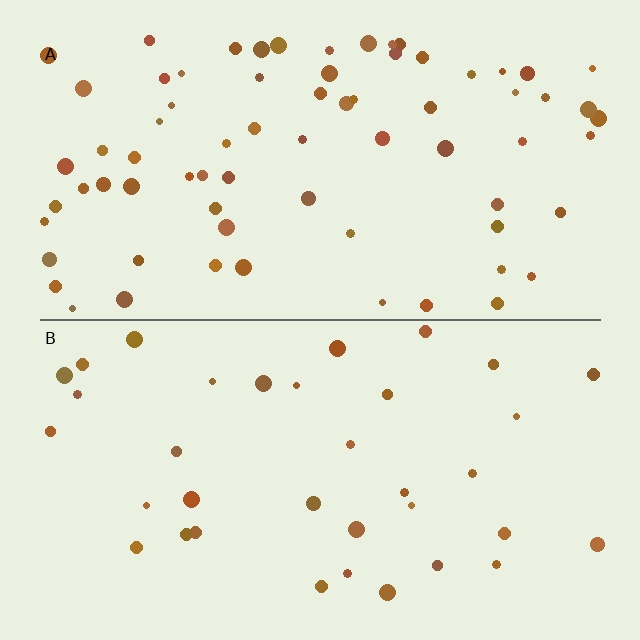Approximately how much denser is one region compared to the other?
Approximately 2.0× — region A over region B.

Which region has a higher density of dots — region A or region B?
A (the top).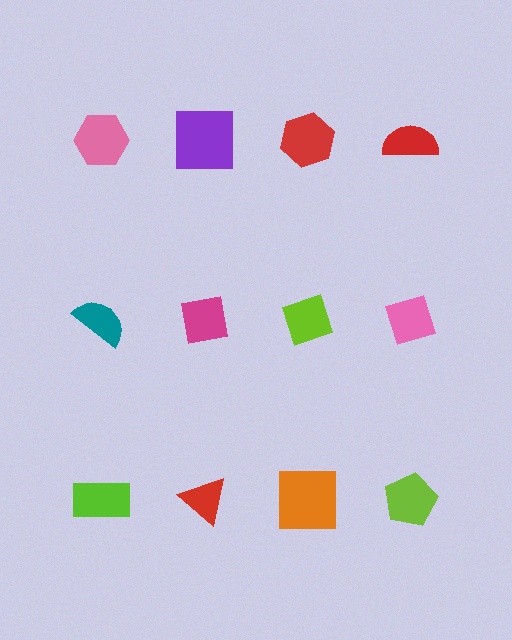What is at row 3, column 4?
A lime pentagon.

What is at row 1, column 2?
A purple square.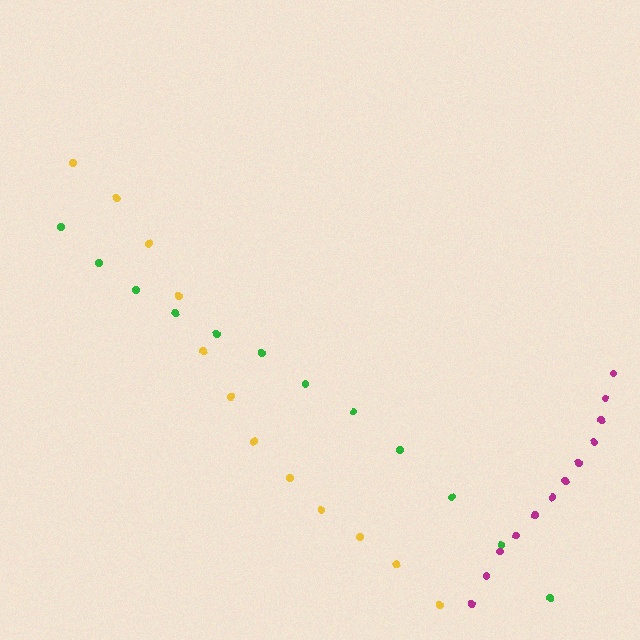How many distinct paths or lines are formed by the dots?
There are 3 distinct paths.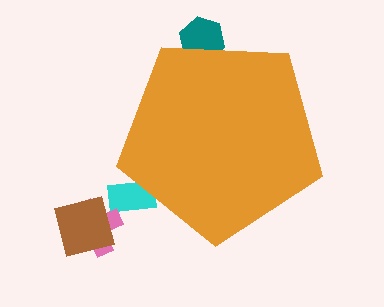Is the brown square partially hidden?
No, the brown square is fully visible.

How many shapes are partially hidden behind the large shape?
2 shapes are partially hidden.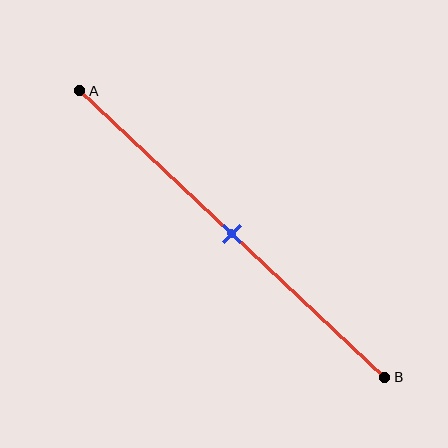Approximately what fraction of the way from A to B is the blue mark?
The blue mark is approximately 50% of the way from A to B.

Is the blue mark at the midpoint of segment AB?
Yes, the mark is approximately at the midpoint.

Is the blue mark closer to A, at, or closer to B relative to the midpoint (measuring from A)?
The blue mark is approximately at the midpoint of segment AB.